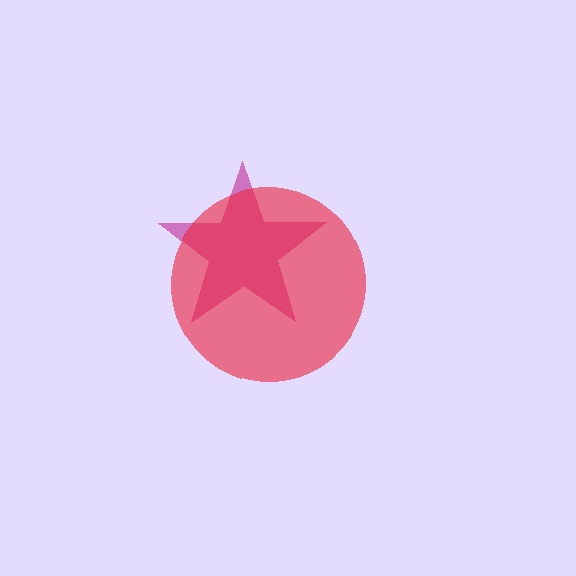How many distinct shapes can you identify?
There are 2 distinct shapes: a magenta star, a red circle.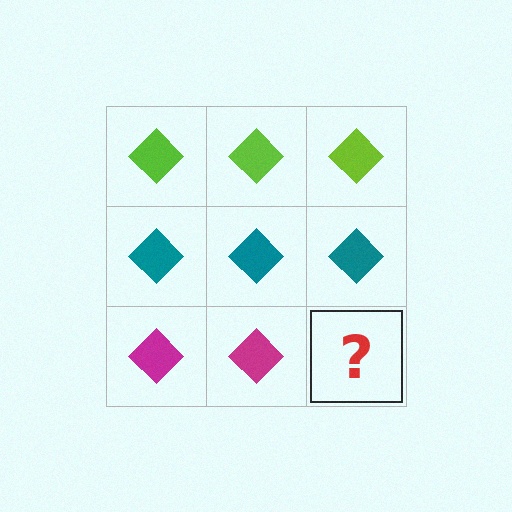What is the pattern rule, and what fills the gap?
The rule is that each row has a consistent color. The gap should be filled with a magenta diamond.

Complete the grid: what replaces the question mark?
The question mark should be replaced with a magenta diamond.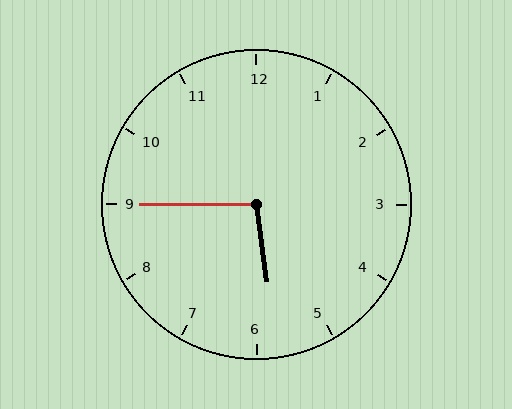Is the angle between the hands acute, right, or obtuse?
It is obtuse.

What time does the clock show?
5:45.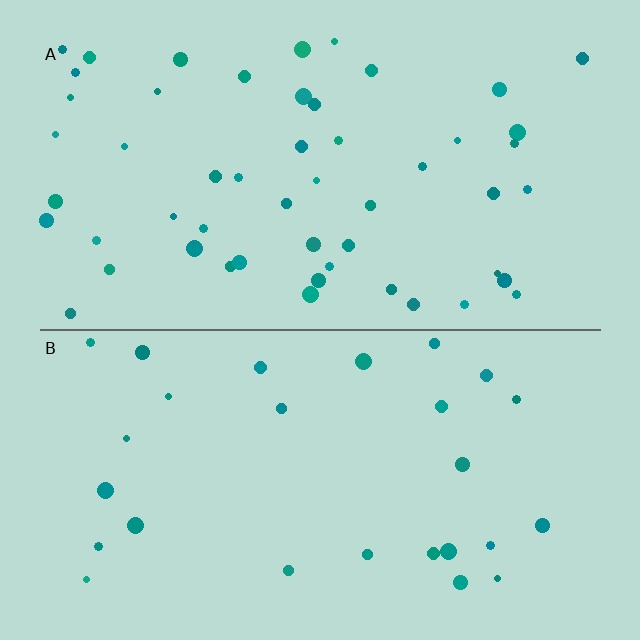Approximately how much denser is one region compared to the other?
Approximately 1.9× — region A over region B.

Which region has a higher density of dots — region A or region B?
A (the top).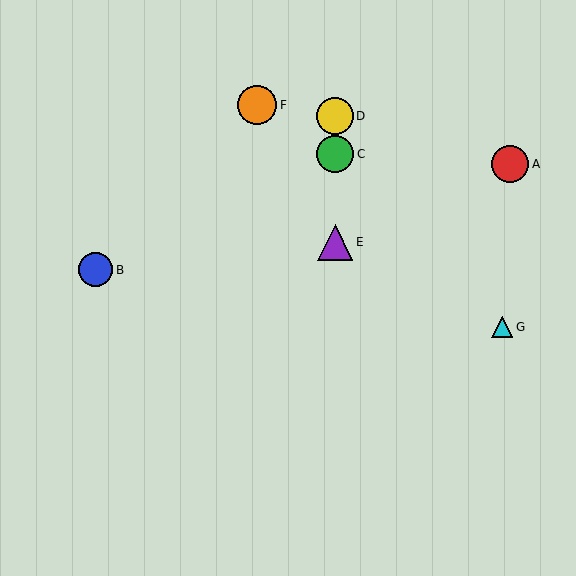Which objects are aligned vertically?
Objects C, D, E are aligned vertically.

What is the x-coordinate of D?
Object D is at x≈335.